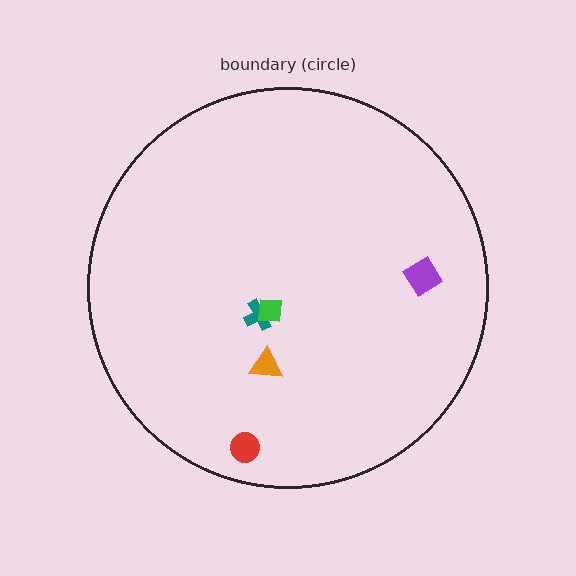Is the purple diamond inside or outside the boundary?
Inside.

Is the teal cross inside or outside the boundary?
Inside.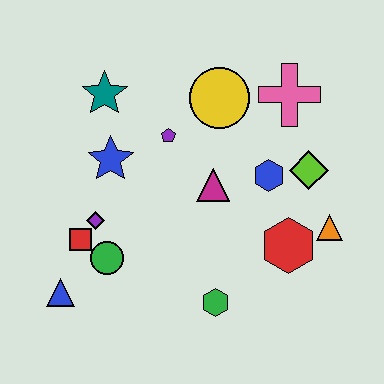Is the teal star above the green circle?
Yes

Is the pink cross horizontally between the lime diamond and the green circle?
Yes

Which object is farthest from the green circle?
The pink cross is farthest from the green circle.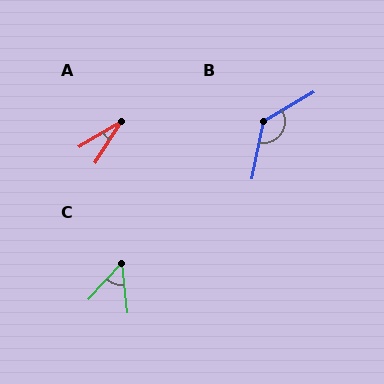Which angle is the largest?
B, at approximately 131 degrees.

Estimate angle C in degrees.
Approximately 50 degrees.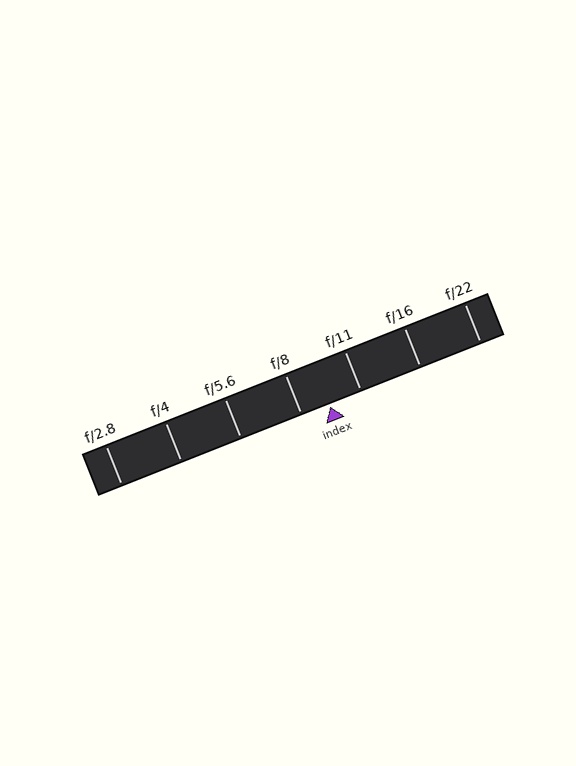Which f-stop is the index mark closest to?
The index mark is closest to f/8.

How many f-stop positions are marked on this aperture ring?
There are 7 f-stop positions marked.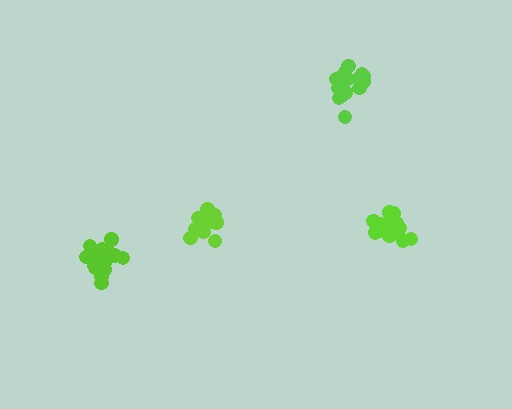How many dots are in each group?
Group 1: 16 dots, Group 2: 16 dots, Group 3: 11 dots, Group 4: 16 dots (59 total).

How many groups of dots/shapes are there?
There are 4 groups.